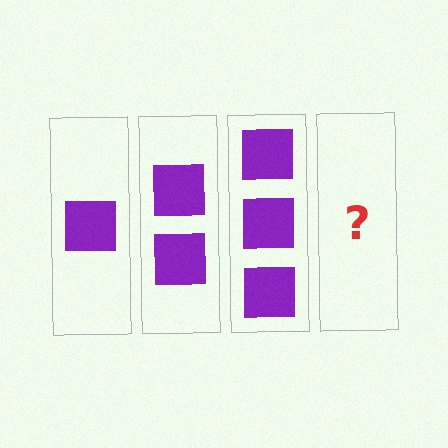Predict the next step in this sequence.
The next step is 4 squares.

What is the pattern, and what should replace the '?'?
The pattern is that each step adds one more square. The '?' should be 4 squares.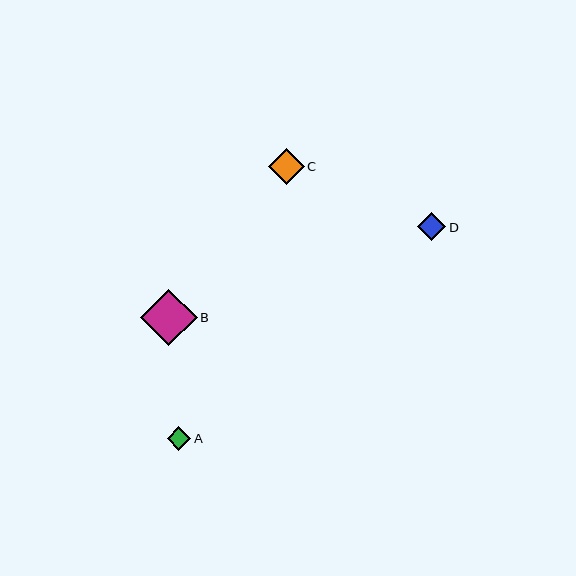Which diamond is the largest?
Diamond B is the largest with a size of approximately 56 pixels.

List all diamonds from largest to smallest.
From largest to smallest: B, C, D, A.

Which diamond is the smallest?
Diamond A is the smallest with a size of approximately 23 pixels.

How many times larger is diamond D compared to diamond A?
Diamond D is approximately 1.2 times the size of diamond A.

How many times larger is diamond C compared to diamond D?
Diamond C is approximately 1.3 times the size of diamond D.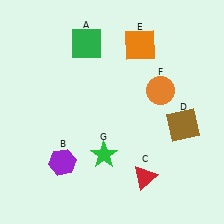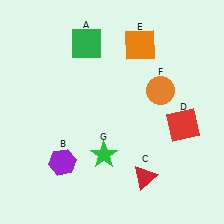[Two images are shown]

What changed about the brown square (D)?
In Image 1, D is brown. In Image 2, it changed to red.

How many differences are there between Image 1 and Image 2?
There is 1 difference between the two images.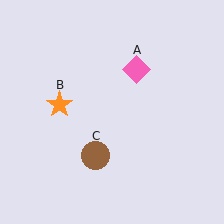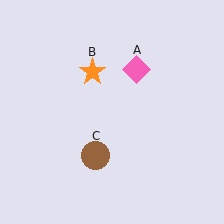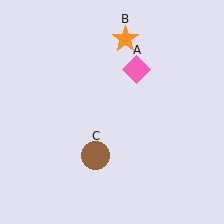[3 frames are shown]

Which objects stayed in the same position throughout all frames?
Pink diamond (object A) and brown circle (object C) remained stationary.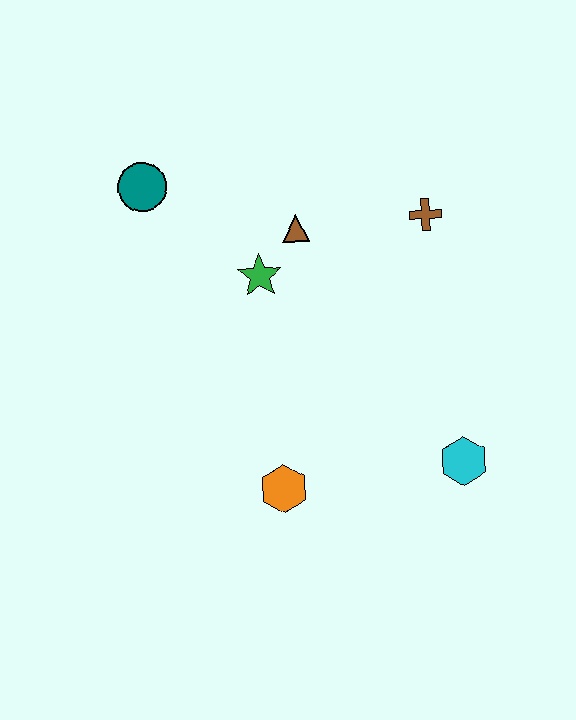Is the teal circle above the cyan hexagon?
Yes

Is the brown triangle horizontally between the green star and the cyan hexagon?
Yes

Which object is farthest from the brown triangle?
The cyan hexagon is farthest from the brown triangle.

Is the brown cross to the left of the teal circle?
No